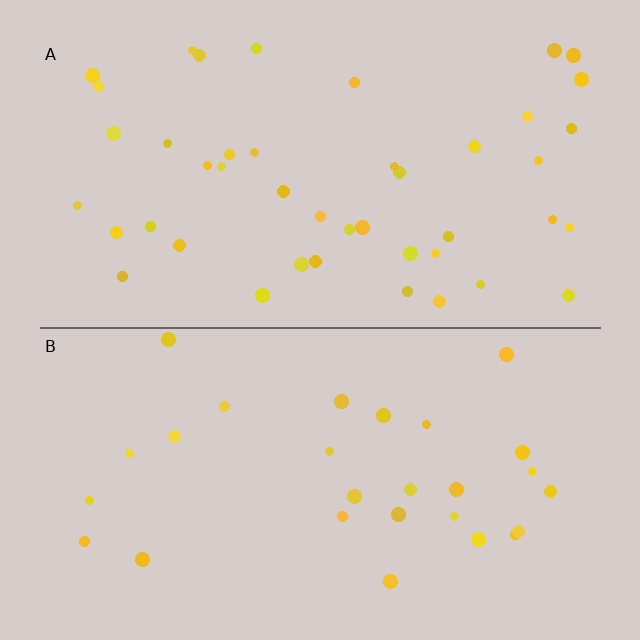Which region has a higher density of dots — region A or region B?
A (the top).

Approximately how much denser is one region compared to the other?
Approximately 1.6× — region A over region B.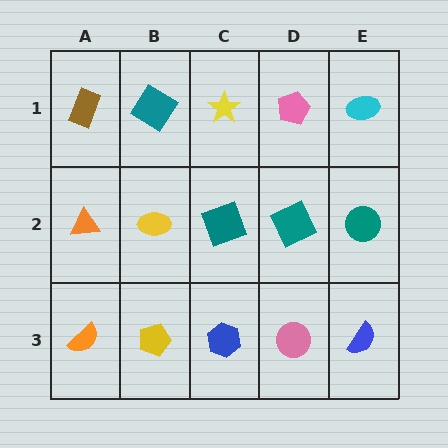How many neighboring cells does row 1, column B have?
3.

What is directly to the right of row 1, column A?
A teal diamond.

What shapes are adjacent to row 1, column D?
A teal square (row 2, column D), a yellow star (row 1, column C), a cyan ellipse (row 1, column E).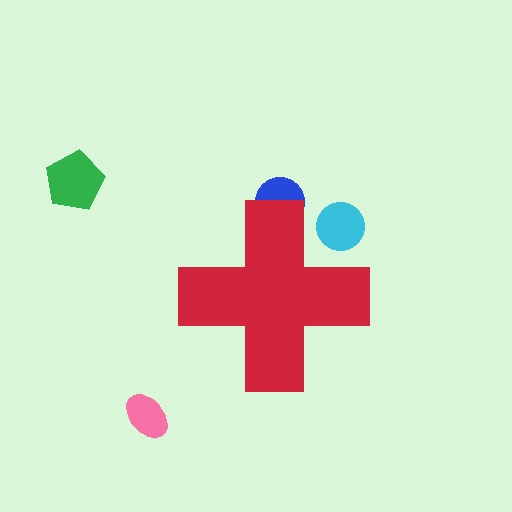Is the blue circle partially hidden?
Yes, the blue circle is partially hidden behind the red cross.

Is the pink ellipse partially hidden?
No, the pink ellipse is fully visible.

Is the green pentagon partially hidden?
No, the green pentagon is fully visible.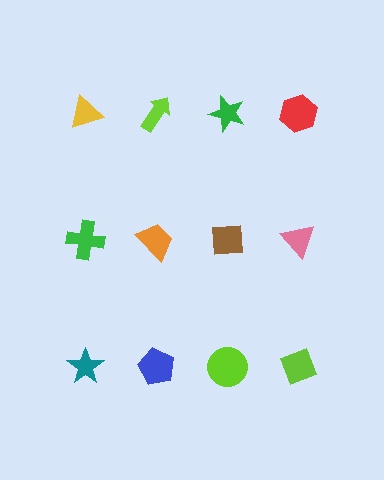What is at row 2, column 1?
A green cross.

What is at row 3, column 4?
A lime diamond.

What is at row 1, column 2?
A lime arrow.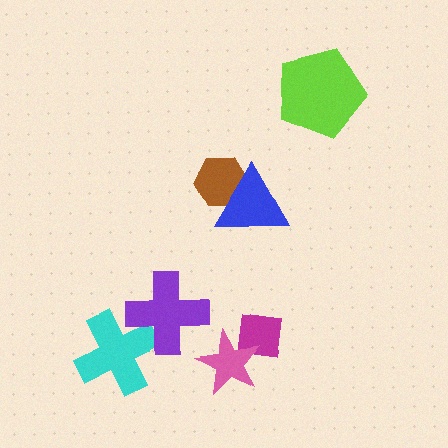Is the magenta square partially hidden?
Yes, it is partially covered by another shape.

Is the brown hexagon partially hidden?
Yes, it is partially covered by another shape.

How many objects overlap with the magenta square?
1 object overlaps with the magenta square.